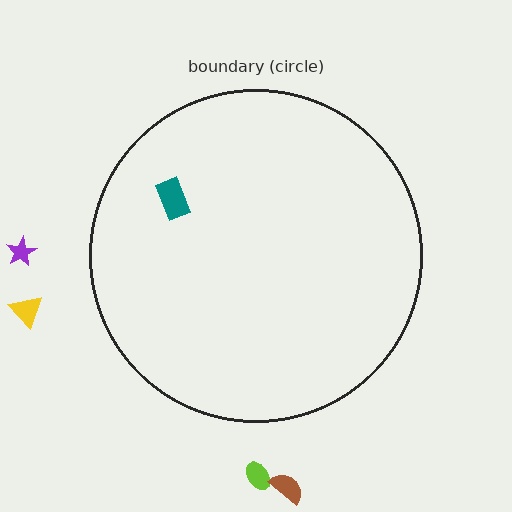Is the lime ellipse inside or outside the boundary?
Outside.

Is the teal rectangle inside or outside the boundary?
Inside.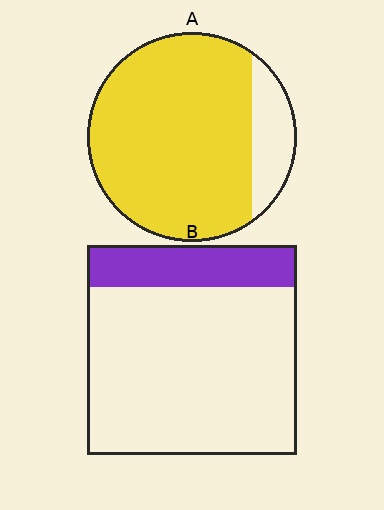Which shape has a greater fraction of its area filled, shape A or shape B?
Shape A.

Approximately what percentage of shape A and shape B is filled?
A is approximately 85% and B is approximately 20%.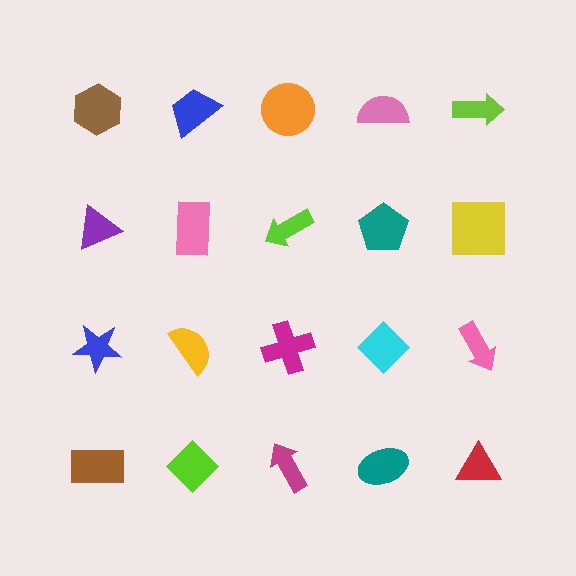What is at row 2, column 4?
A teal pentagon.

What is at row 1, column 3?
An orange circle.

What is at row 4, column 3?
A magenta arrow.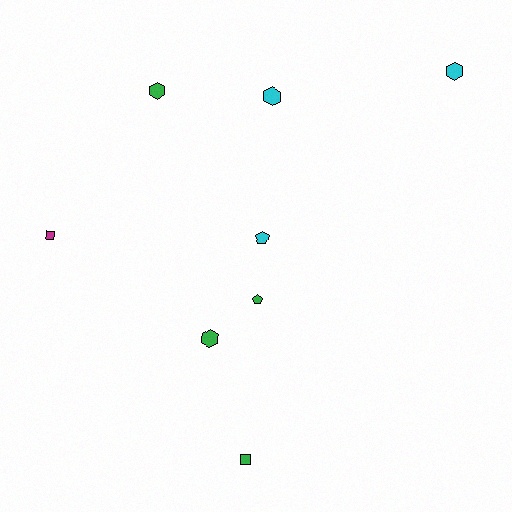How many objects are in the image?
There are 8 objects.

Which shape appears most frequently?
Hexagon, with 4 objects.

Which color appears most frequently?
Green, with 4 objects.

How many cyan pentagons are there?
There is 1 cyan pentagon.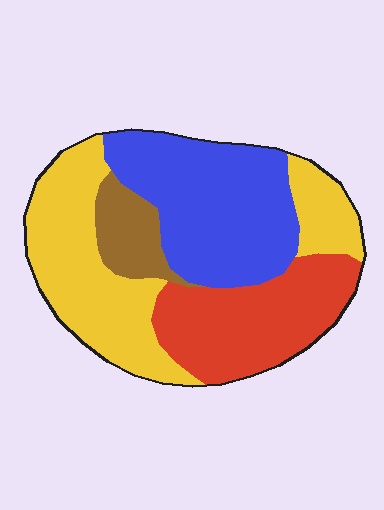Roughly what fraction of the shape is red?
Red covers 25% of the shape.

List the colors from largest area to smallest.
From largest to smallest: yellow, blue, red, brown.